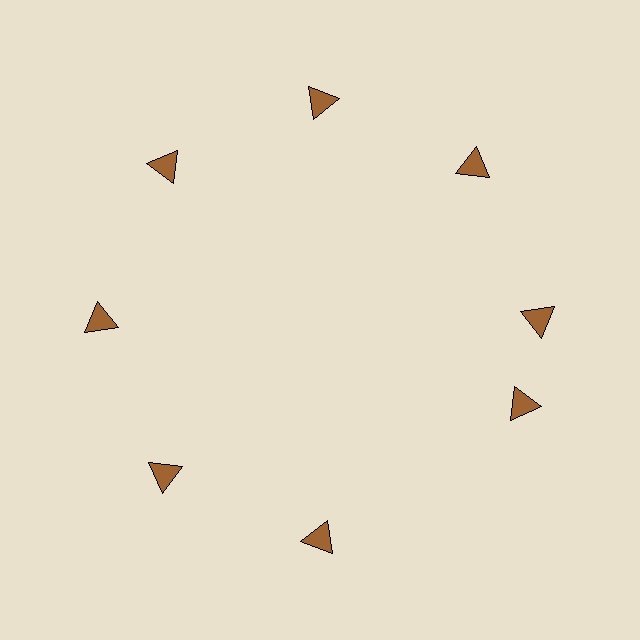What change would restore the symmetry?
The symmetry would be restored by rotating it back into even spacing with its neighbors so that all 8 triangles sit at equal angles and equal distance from the center.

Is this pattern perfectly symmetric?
No. The 8 brown triangles are arranged in a ring, but one element near the 4 o'clock position is rotated out of alignment along the ring, breaking the 8-fold rotational symmetry.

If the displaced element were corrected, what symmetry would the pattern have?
It would have 8-fold rotational symmetry — the pattern would map onto itself every 45 degrees.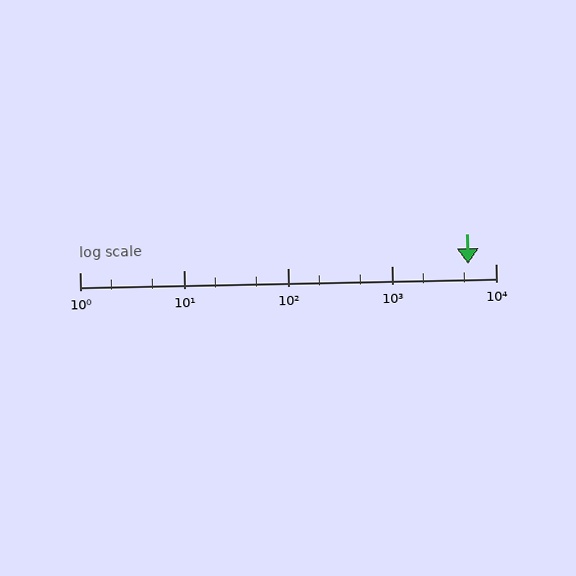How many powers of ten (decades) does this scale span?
The scale spans 4 decades, from 1 to 10000.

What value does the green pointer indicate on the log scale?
The pointer indicates approximately 5400.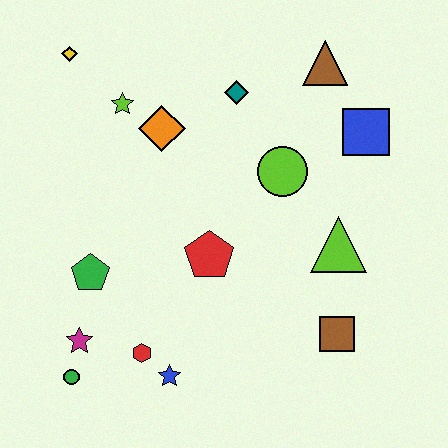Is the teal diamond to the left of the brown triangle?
Yes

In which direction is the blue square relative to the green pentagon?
The blue square is to the right of the green pentagon.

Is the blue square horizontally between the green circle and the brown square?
No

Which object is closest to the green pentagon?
The magenta star is closest to the green pentagon.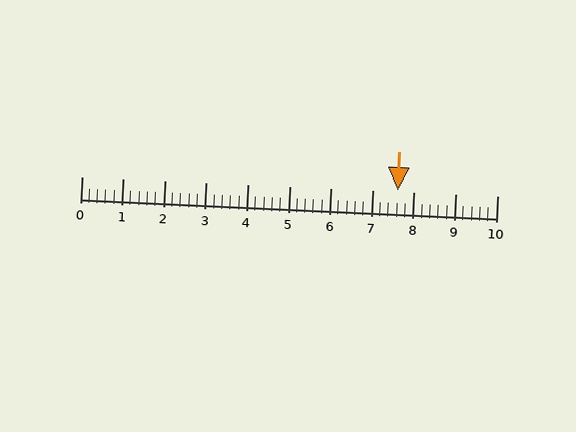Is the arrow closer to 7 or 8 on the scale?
The arrow is closer to 8.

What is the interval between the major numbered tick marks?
The major tick marks are spaced 1 units apart.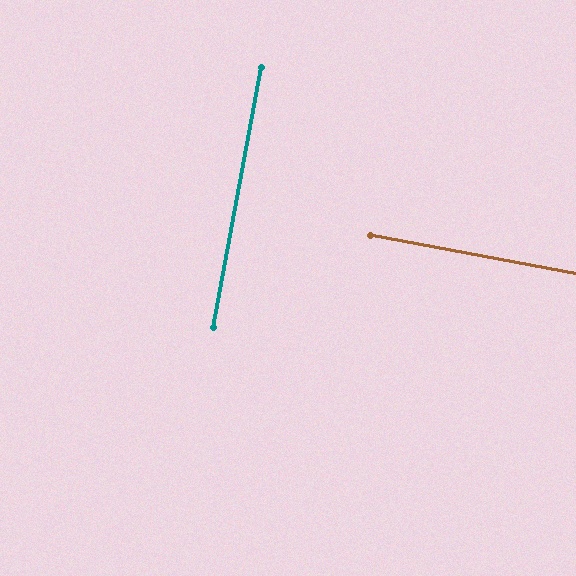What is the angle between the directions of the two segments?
Approximately 90 degrees.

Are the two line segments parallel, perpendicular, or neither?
Perpendicular — they meet at approximately 90°.